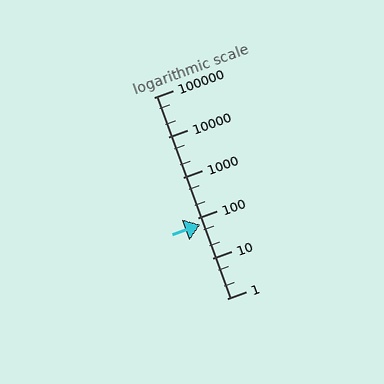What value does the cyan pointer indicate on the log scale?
The pointer indicates approximately 70.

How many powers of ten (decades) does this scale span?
The scale spans 5 decades, from 1 to 100000.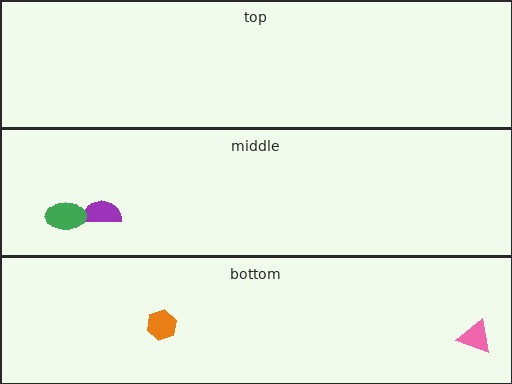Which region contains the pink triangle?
The bottom region.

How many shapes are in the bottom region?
2.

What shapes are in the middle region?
The purple semicircle, the green ellipse.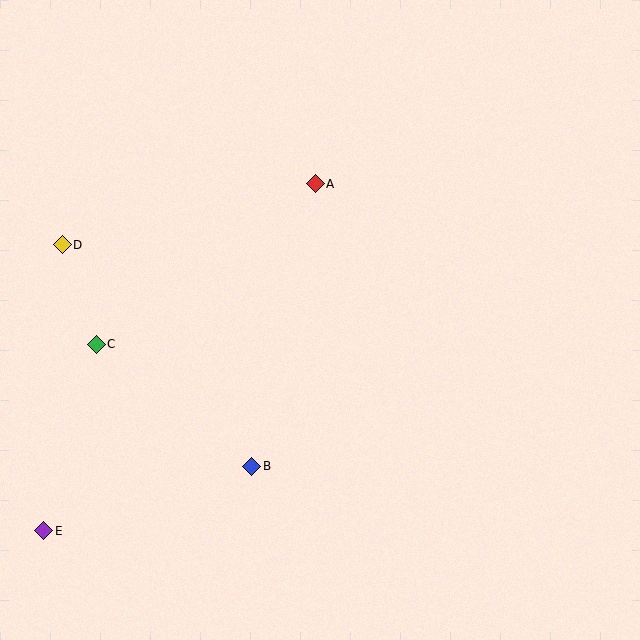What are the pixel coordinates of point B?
Point B is at (252, 466).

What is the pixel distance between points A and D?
The distance between A and D is 260 pixels.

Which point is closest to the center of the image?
Point A at (315, 184) is closest to the center.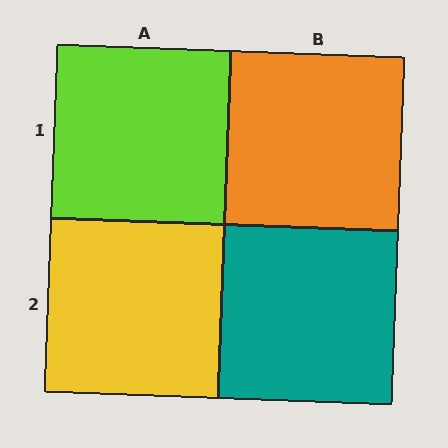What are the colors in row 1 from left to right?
Lime, orange.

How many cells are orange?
1 cell is orange.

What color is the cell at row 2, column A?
Yellow.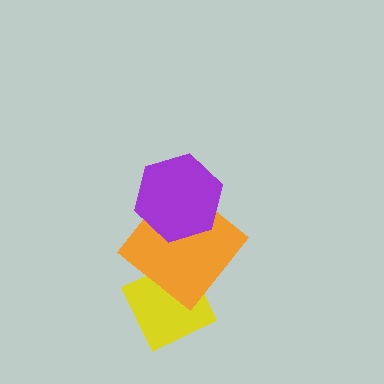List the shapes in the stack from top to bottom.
From top to bottom: the purple hexagon, the orange diamond, the yellow diamond.